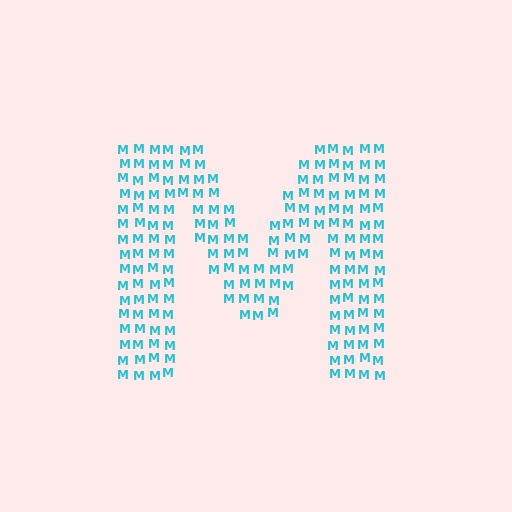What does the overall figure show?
The overall figure shows the letter M.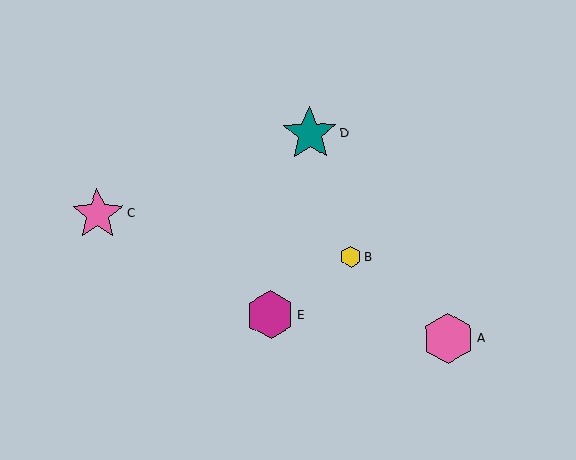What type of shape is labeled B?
Shape B is a yellow hexagon.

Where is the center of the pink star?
The center of the pink star is at (98, 214).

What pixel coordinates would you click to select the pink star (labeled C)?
Click at (98, 214) to select the pink star C.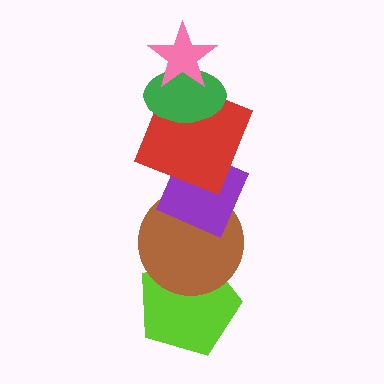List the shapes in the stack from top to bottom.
From top to bottom: the pink star, the green ellipse, the red square, the purple diamond, the brown circle, the lime pentagon.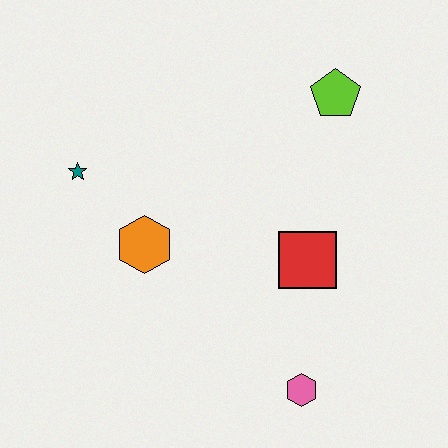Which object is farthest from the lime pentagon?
The pink hexagon is farthest from the lime pentagon.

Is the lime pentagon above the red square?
Yes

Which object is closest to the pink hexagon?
The red square is closest to the pink hexagon.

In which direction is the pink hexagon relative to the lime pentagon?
The pink hexagon is below the lime pentagon.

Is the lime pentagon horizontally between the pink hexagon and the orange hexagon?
No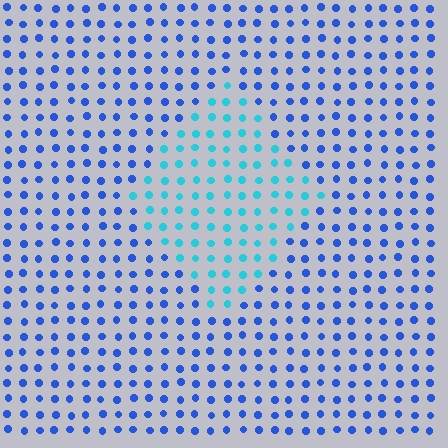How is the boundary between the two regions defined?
The boundary is defined purely by a slight shift in hue (about 40 degrees). Spacing, size, and orientation are identical on both sides.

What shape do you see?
I see a diamond.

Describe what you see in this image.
The image is filled with small blue elements in a uniform arrangement. A diamond-shaped region is visible where the elements are tinted to a slightly different hue, forming a subtle color boundary.